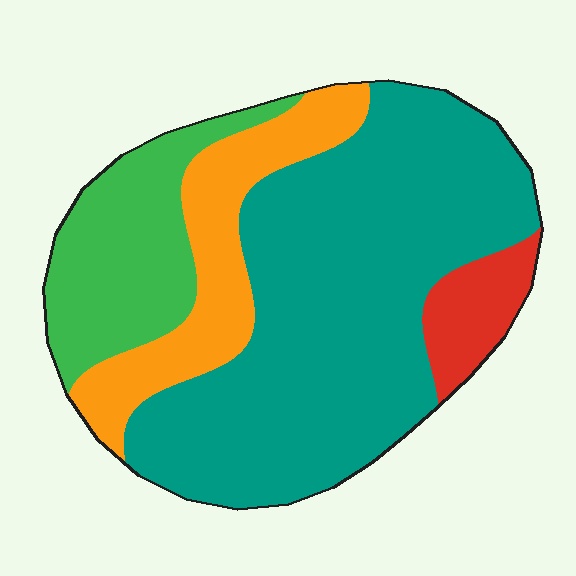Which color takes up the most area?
Teal, at roughly 60%.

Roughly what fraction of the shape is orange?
Orange takes up about one sixth (1/6) of the shape.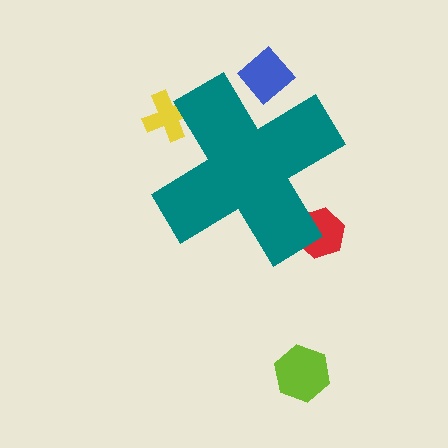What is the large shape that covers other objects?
A teal cross.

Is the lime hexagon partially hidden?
No, the lime hexagon is fully visible.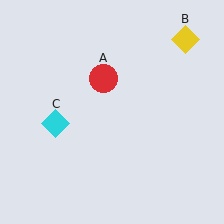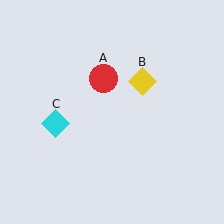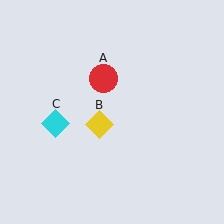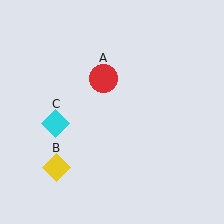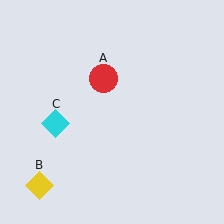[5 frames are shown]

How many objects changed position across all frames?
1 object changed position: yellow diamond (object B).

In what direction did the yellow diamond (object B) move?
The yellow diamond (object B) moved down and to the left.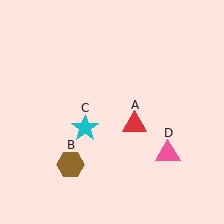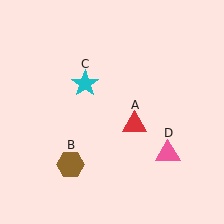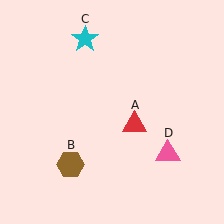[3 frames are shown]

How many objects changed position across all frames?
1 object changed position: cyan star (object C).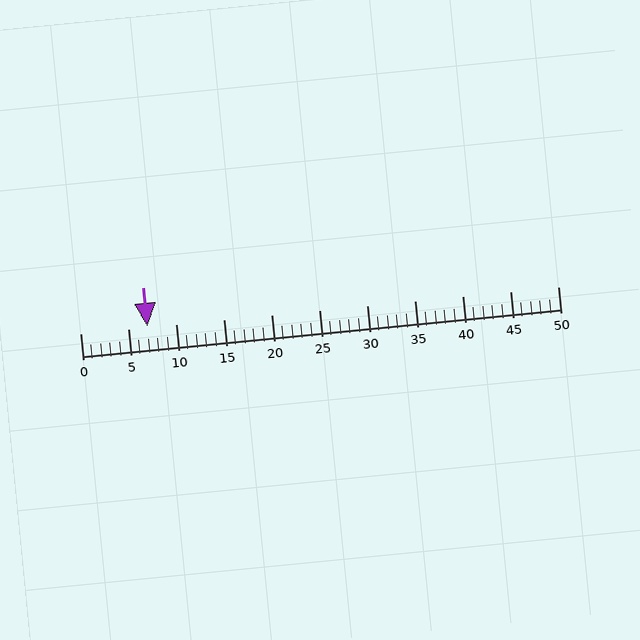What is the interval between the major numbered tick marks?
The major tick marks are spaced 5 units apart.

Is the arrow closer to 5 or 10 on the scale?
The arrow is closer to 5.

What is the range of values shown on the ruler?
The ruler shows values from 0 to 50.